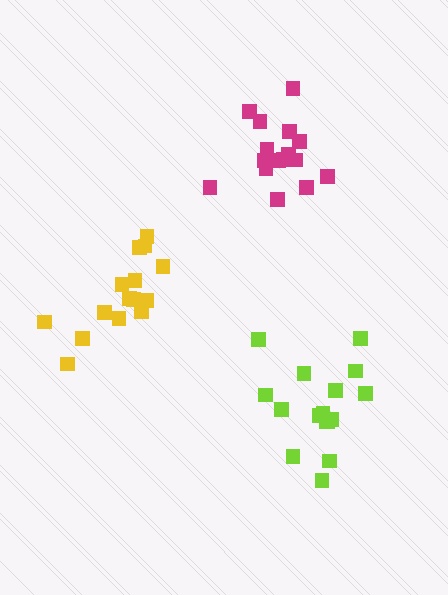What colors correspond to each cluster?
The clusters are colored: magenta, lime, yellow.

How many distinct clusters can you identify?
There are 3 distinct clusters.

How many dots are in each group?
Group 1: 16 dots, Group 2: 16 dots, Group 3: 15 dots (47 total).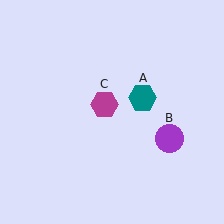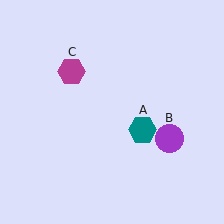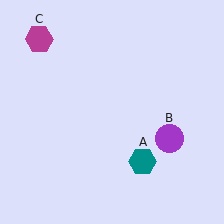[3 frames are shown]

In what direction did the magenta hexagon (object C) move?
The magenta hexagon (object C) moved up and to the left.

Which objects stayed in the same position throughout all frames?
Purple circle (object B) remained stationary.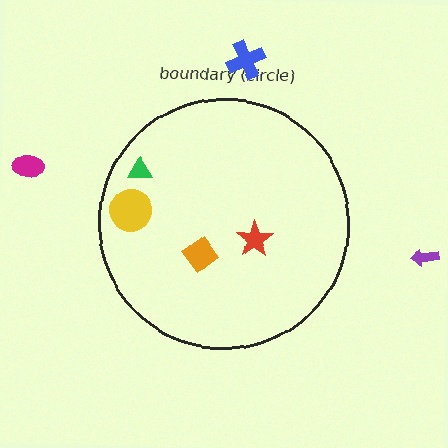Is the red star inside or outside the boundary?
Inside.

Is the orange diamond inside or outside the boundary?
Inside.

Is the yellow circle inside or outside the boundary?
Inside.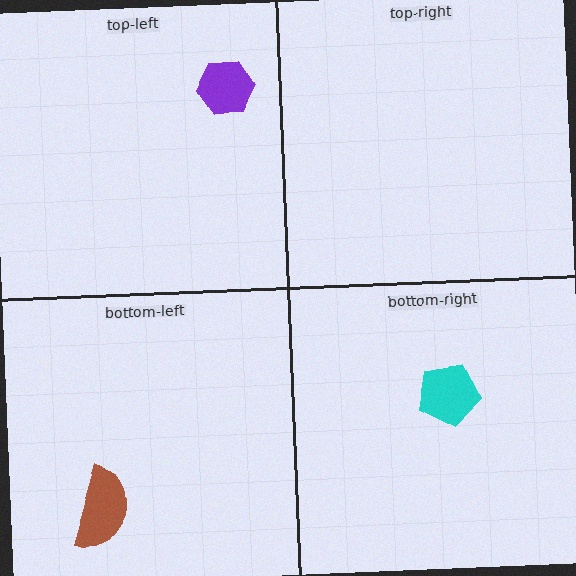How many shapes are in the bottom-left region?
1.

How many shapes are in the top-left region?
1.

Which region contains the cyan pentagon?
The bottom-right region.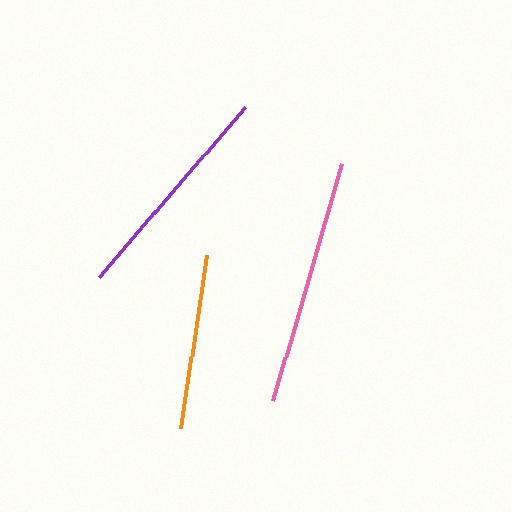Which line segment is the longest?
The pink line is the longest at approximately 246 pixels.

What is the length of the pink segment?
The pink segment is approximately 246 pixels long.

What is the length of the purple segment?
The purple segment is approximately 224 pixels long.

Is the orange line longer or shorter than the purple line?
The purple line is longer than the orange line.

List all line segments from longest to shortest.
From longest to shortest: pink, purple, orange.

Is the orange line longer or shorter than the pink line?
The pink line is longer than the orange line.